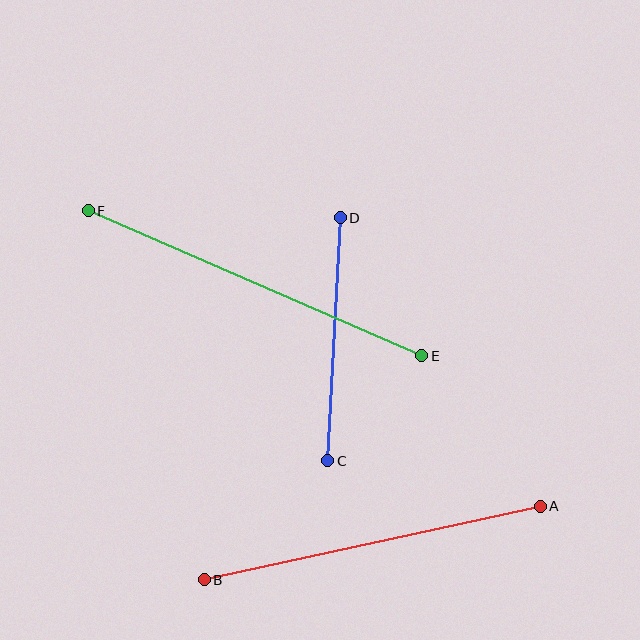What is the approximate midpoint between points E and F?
The midpoint is at approximately (255, 283) pixels.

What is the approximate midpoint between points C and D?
The midpoint is at approximately (334, 339) pixels.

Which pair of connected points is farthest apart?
Points E and F are farthest apart.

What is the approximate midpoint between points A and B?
The midpoint is at approximately (372, 543) pixels.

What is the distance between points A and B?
The distance is approximately 344 pixels.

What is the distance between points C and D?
The distance is approximately 243 pixels.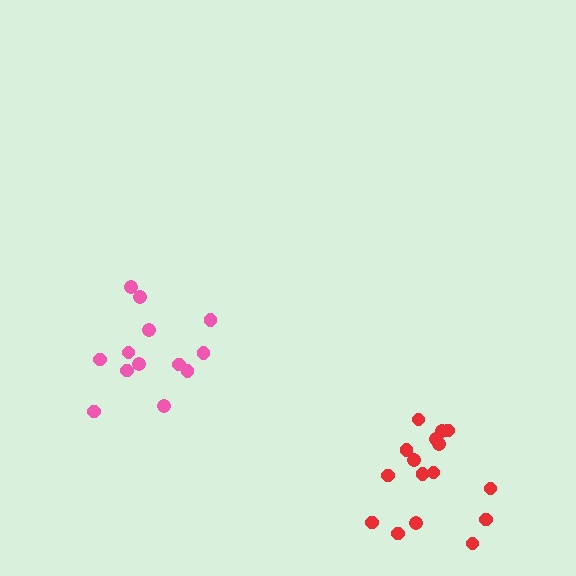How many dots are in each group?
Group 1: 16 dots, Group 2: 13 dots (29 total).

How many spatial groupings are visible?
There are 2 spatial groupings.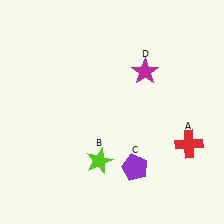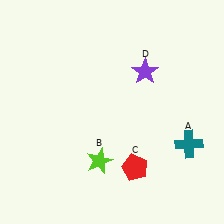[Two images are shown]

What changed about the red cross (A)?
In Image 1, A is red. In Image 2, it changed to teal.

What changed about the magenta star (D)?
In Image 1, D is magenta. In Image 2, it changed to purple.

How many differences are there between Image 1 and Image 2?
There are 3 differences between the two images.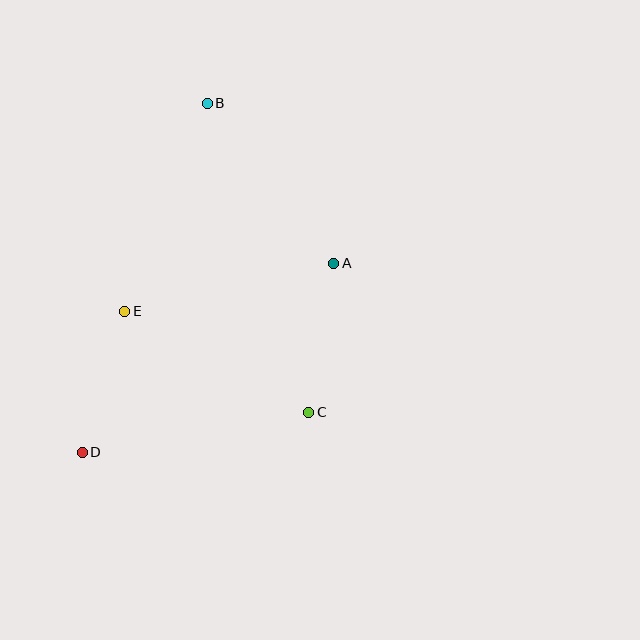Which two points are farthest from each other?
Points B and D are farthest from each other.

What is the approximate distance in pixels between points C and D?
The distance between C and D is approximately 230 pixels.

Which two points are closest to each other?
Points D and E are closest to each other.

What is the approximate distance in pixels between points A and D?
The distance between A and D is approximately 314 pixels.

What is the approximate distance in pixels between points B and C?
The distance between B and C is approximately 325 pixels.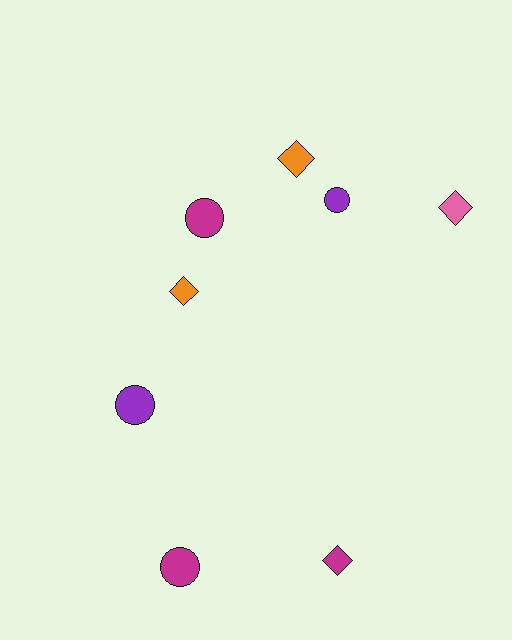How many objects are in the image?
There are 8 objects.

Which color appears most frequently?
Magenta, with 3 objects.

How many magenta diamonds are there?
There is 1 magenta diamond.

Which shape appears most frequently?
Diamond, with 4 objects.